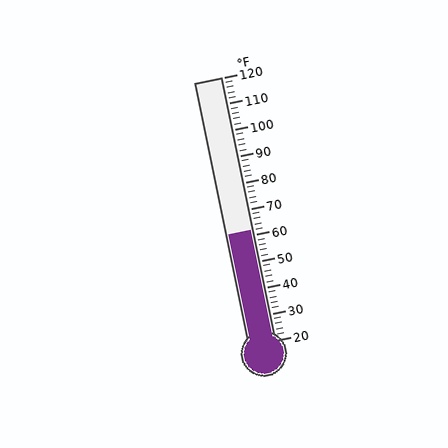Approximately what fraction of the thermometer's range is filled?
The thermometer is filled to approximately 40% of its range.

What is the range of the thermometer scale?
The thermometer scale ranges from 20°F to 120°F.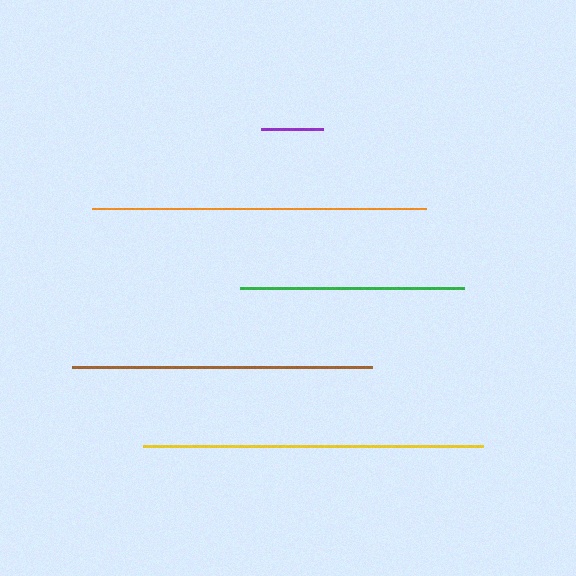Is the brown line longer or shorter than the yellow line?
The yellow line is longer than the brown line.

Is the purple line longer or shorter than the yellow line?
The yellow line is longer than the purple line.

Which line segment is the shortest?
The purple line is the shortest at approximately 62 pixels.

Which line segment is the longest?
The yellow line is the longest at approximately 340 pixels.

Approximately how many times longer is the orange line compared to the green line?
The orange line is approximately 1.5 times the length of the green line.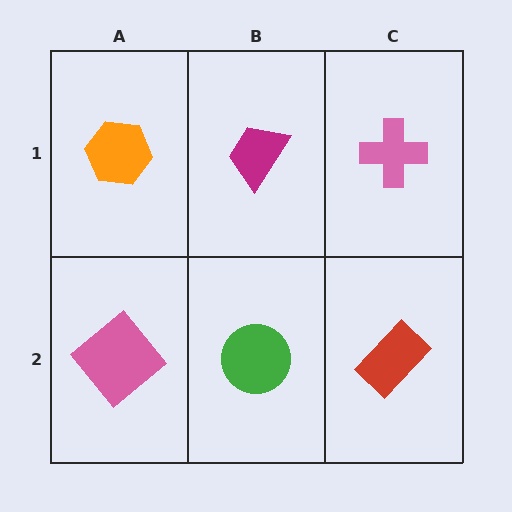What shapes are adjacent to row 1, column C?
A red rectangle (row 2, column C), a magenta trapezoid (row 1, column B).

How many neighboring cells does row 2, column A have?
2.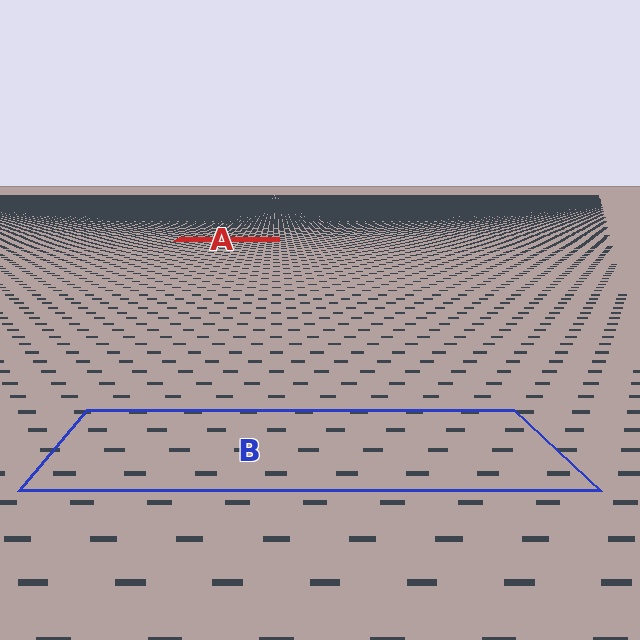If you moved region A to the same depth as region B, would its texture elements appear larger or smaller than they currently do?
They would appear larger. At a closer depth, the same texture elements are projected at a bigger on-screen size.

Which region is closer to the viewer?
Region B is closer. The texture elements there are larger and more spread out.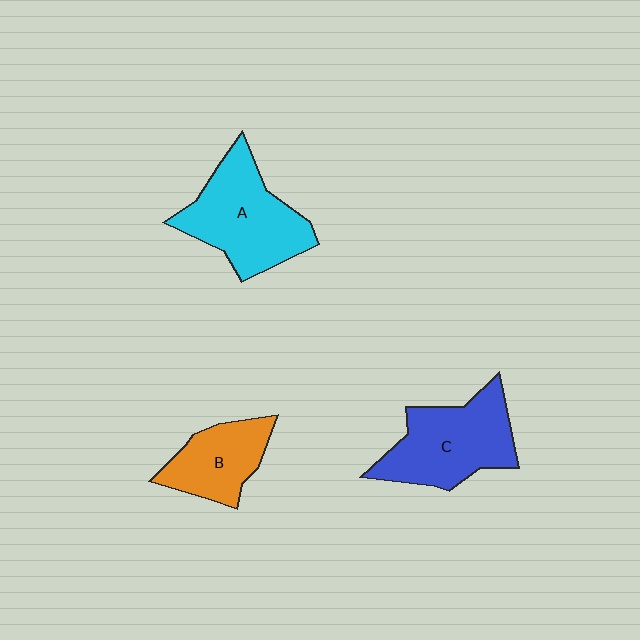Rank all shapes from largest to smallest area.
From largest to smallest: A (cyan), C (blue), B (orange).